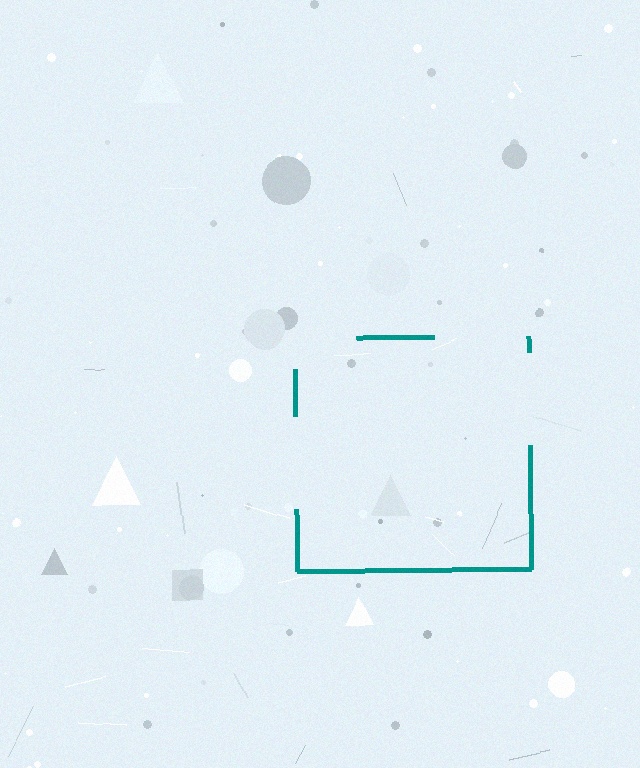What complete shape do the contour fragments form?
The contour fragments form a square.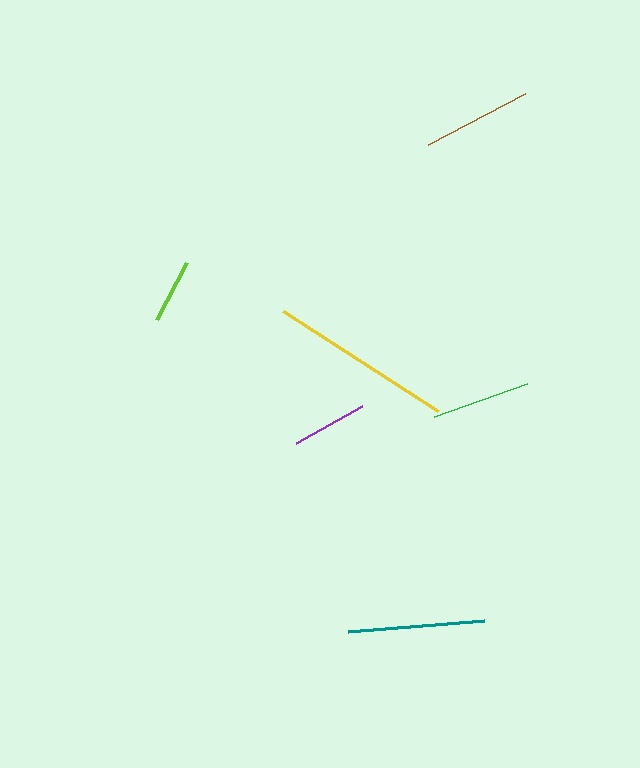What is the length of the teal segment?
The teal segment is approximately 137 pixels long.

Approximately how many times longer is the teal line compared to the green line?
The teal line is approximately 1.4 times the length of the green line.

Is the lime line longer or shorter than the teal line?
The teal line is longer than the lime line.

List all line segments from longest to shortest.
From longest to shortest: yellow, teal, brown, green, purple, lime.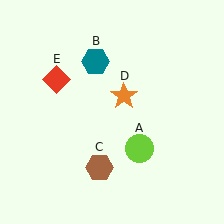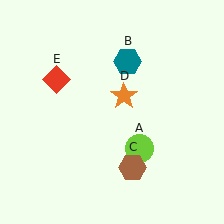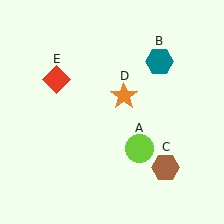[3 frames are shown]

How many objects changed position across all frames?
2 objects changed position: teal hexagon (object B), brown hexagon (object C).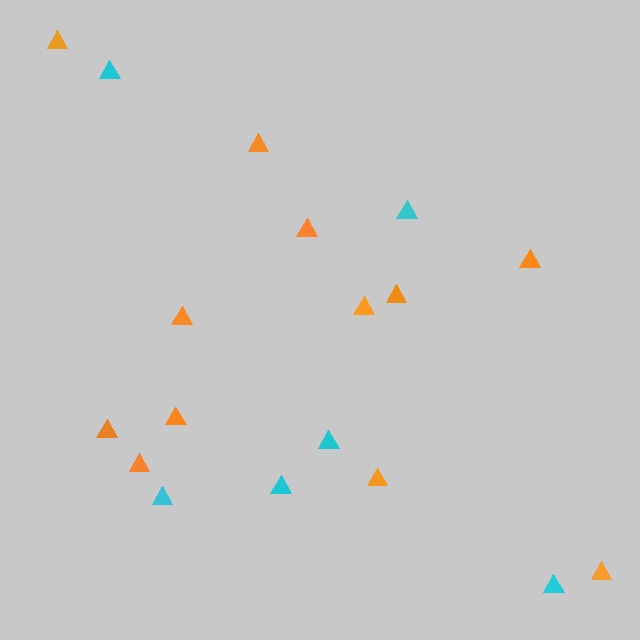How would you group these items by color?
There are 2 groups: one group of orange triangles (12) and one group of cyan triangles (6).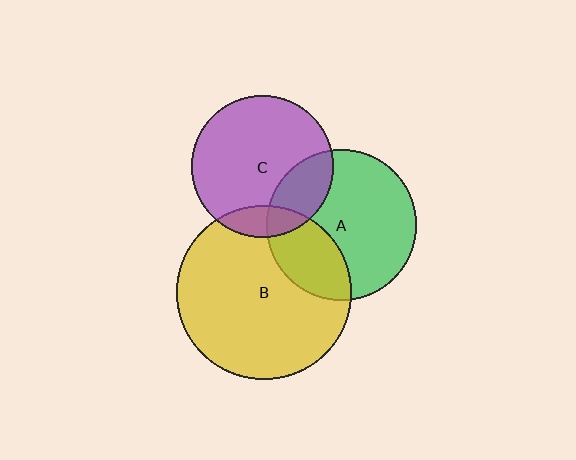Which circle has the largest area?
Circle B (yellow).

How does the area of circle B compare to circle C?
Approximately 1.5 times.